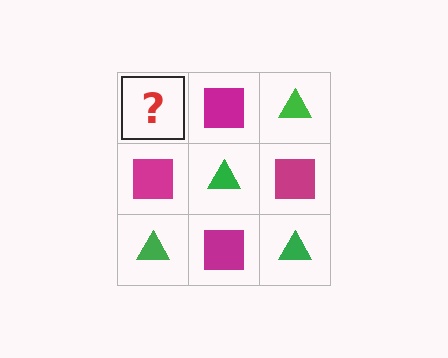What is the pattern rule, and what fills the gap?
The rule is that it alternates green triangle and magenta square in a checkerboard pattern. The gap should be filled with a green triangle.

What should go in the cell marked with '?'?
The missing cell should contain a green triangle.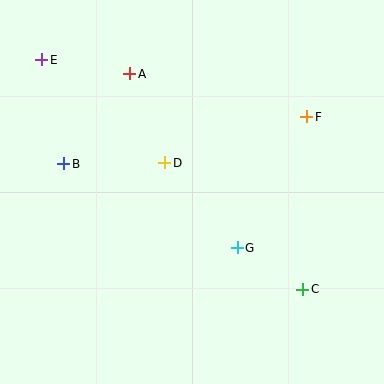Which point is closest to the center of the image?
Point D at (165, 163) is closest to the center.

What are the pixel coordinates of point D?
Point D is at (165, 163).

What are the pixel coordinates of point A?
Point A is at (130, 74).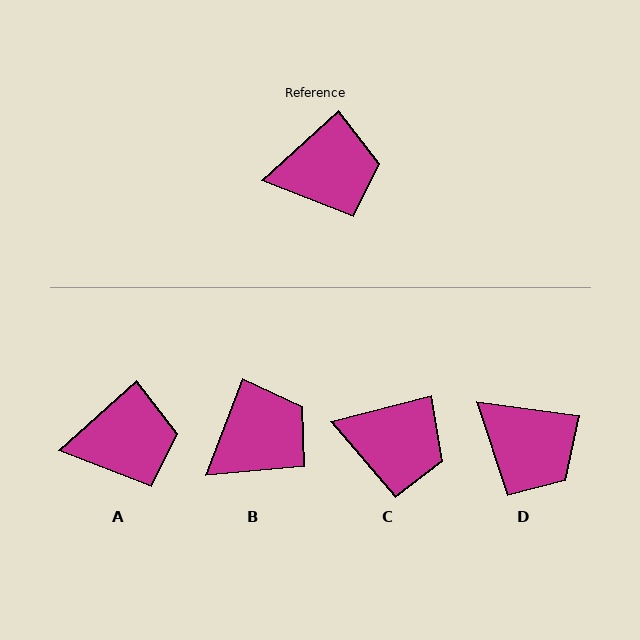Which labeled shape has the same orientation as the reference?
A.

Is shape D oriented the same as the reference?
No, it is off by about 50 degrees.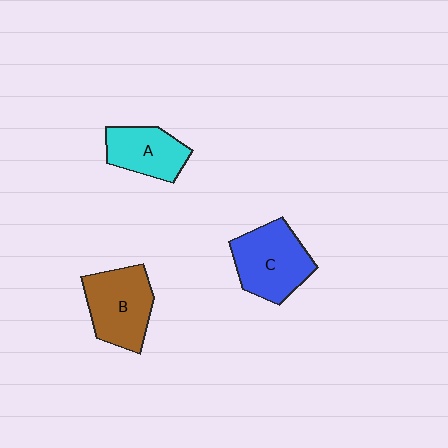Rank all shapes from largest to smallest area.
From largest to smallest: C (blue), B (brown), A (cyan).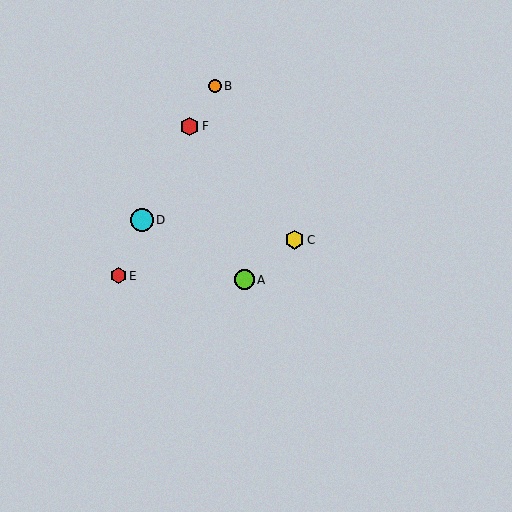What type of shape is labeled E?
Shape E is a red hexagon.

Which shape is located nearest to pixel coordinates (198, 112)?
The red hexagon (labeled F) at (190, 126) is nearest to that location.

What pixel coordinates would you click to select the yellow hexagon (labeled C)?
Click at (294, 240) to select the yellow hexagon C.